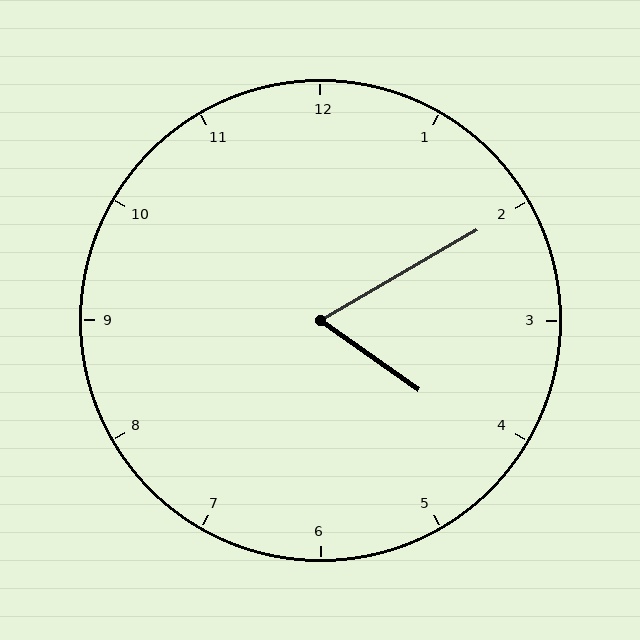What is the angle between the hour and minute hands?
Approximately 65 degrees.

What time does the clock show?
4:10.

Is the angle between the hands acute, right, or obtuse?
It is acute.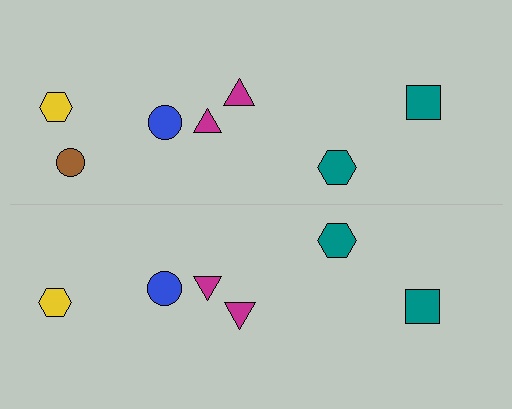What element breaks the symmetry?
A brown circle is missing from the bottom side.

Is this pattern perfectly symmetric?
No, the pattern is not perfectly symmetric. A brown circle is missing from the bottom side.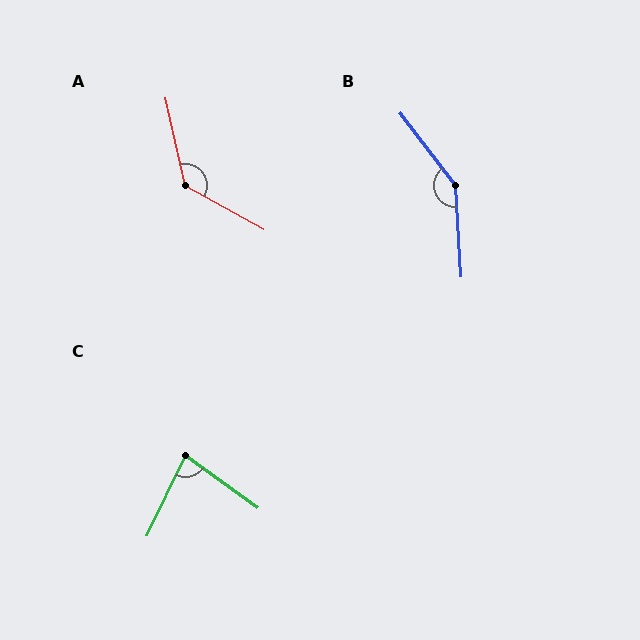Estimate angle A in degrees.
Approximately 132 degrees.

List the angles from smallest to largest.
C (79°), A (132°), B (146°).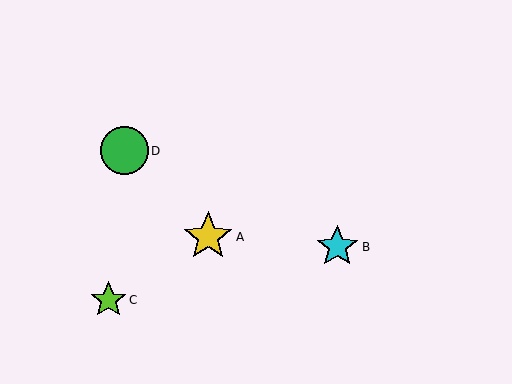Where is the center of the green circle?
The center of the green circle is at (124, 151).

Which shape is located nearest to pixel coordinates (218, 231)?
The yellow star (labeled A) at (208, 237) is nearest to that location.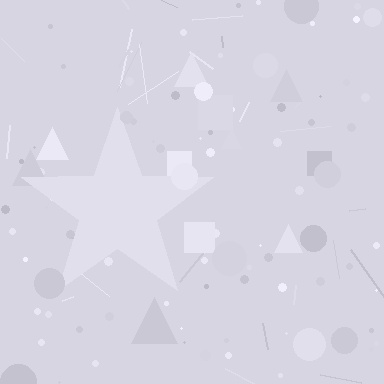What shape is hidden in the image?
A star is hidden in the image.